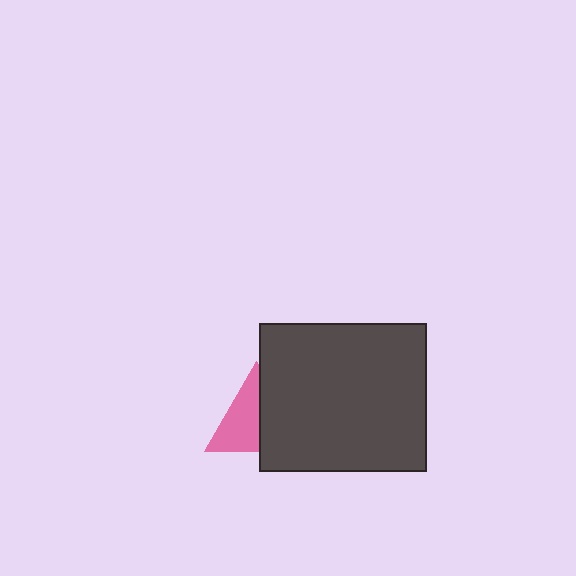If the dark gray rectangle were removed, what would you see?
You would see the complete pink triangle.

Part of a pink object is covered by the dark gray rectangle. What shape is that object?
It is a triangle.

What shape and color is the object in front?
The object in front is a dark gray rectangle.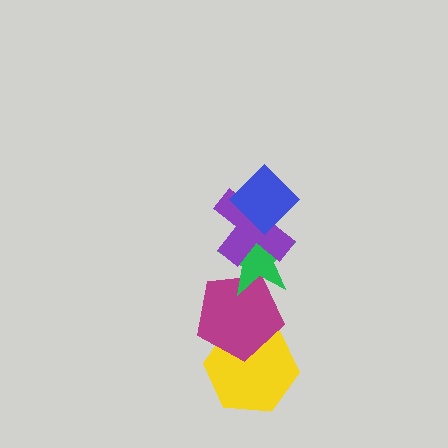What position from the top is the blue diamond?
The blue diamond is 1st from the top.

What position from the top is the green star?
The green star is 3rd from the top.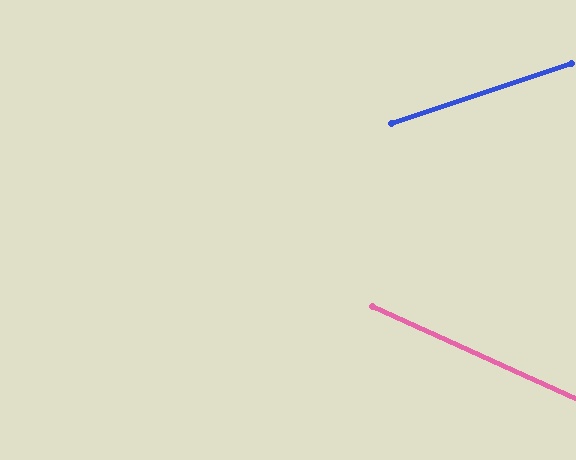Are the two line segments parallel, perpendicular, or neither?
Neither parallel nor perpendicular — they differ by about 43°.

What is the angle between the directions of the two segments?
Approximately 43 degrees.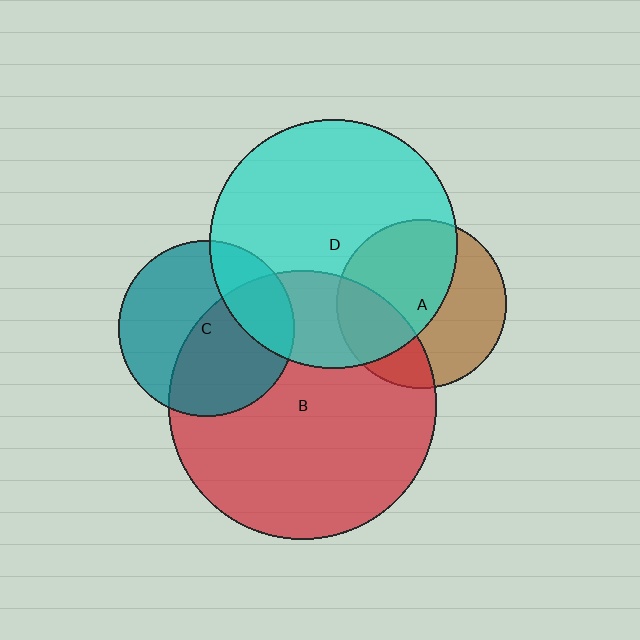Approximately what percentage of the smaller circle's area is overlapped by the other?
Approximately 25%.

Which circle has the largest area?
Circle B (red).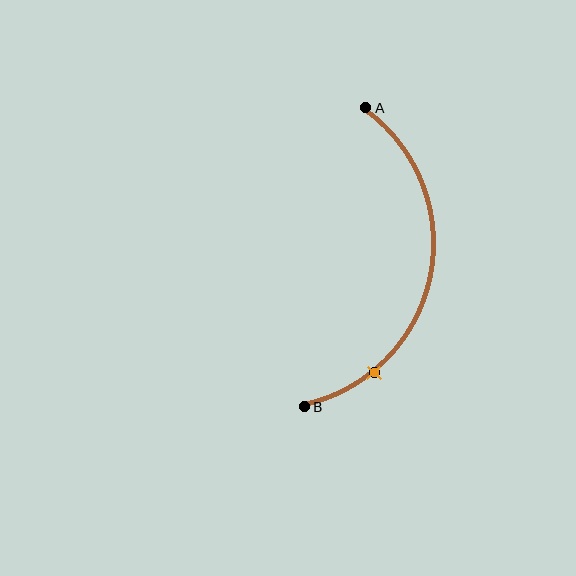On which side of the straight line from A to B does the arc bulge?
The arc bulges to the right of the straight line connecting A and B.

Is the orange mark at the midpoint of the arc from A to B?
No. The orange mark lies on the arc but is closer to endpoint B. The arc midpoint would be at the point on the curve equidistant along the arc from both A and B.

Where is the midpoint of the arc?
The arc midpoint is the point on the curve farthest from the straight line joining A and B. It sits to the right of that line.